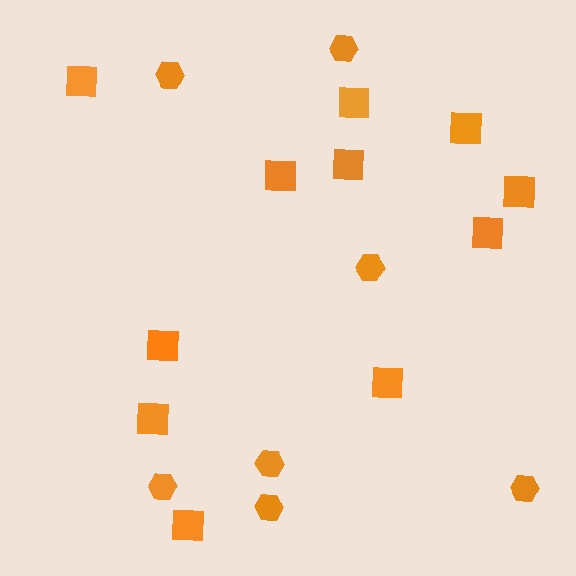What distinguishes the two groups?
There are 2 groups: one group of squares (11) and one group of hexagons (7).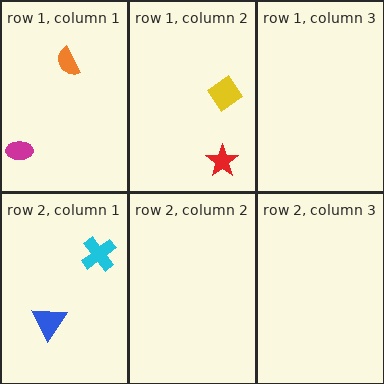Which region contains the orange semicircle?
The row 1, column 1 region.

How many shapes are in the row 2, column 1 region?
2.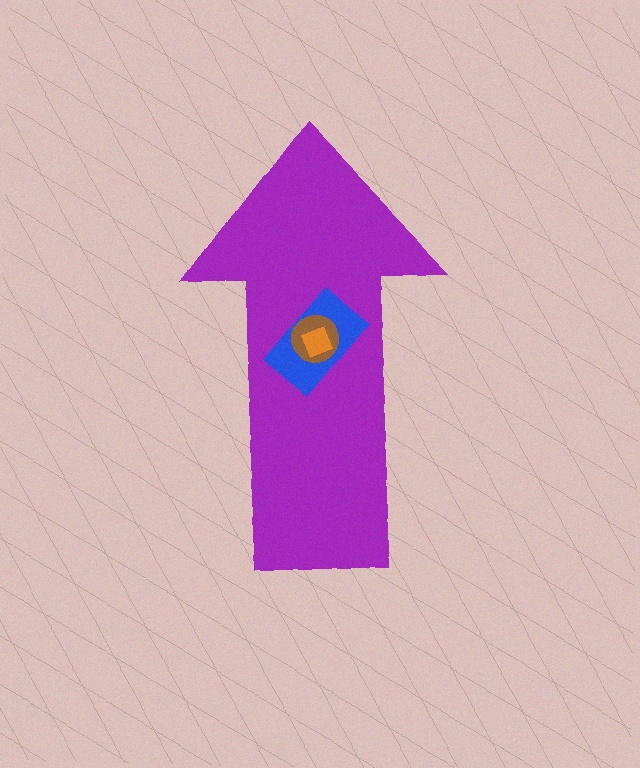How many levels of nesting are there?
4.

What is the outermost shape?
The purple arrow.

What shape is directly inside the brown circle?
The orange square.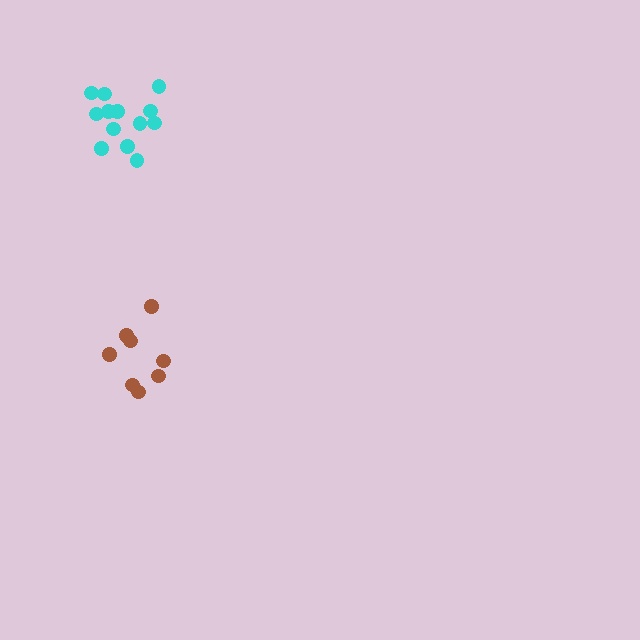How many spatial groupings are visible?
There are 2 spatial groupings.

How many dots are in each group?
Group 1: 8 dots, Group 2: 13 dots (21 total).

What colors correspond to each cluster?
The clusters are colored: brown, cyan.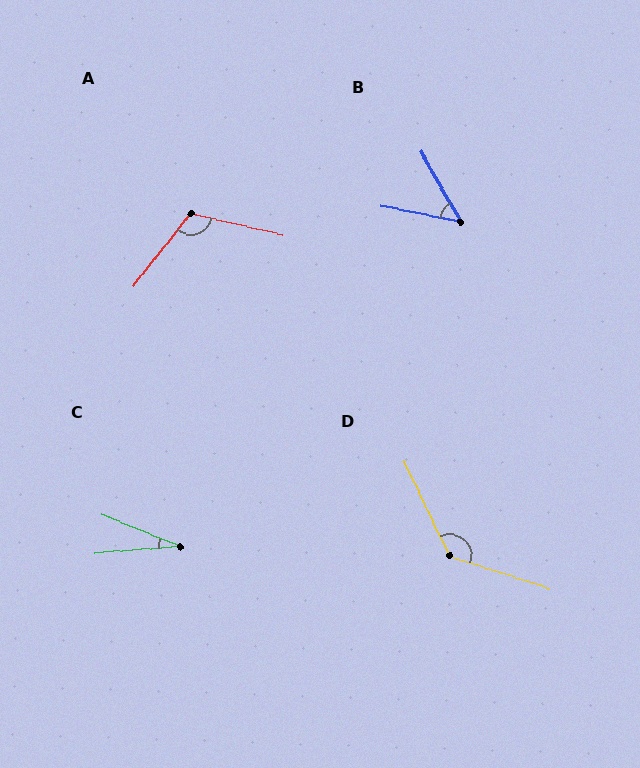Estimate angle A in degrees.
Approximately 115 degrees.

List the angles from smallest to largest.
C (27°), B (49°), A (115°), D (134°).